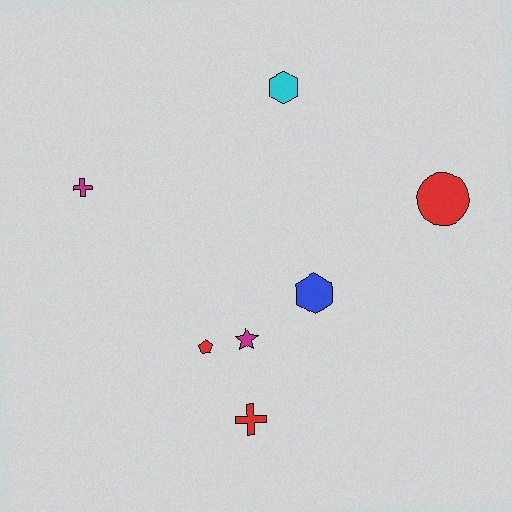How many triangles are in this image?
There are no triangles.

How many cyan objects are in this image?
There is 1 cyan object.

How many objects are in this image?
There are 7 objects.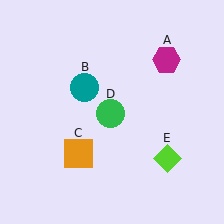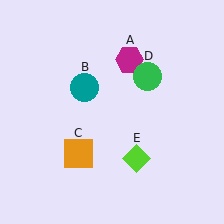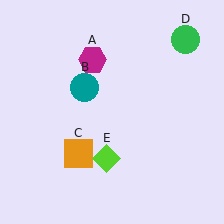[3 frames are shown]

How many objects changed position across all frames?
3 objects changed position: magenta hexagon (object A), green circle (object D), lime diamond (object E).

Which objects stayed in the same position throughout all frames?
Teal circle (object B) and orange square (object C) remained stationary.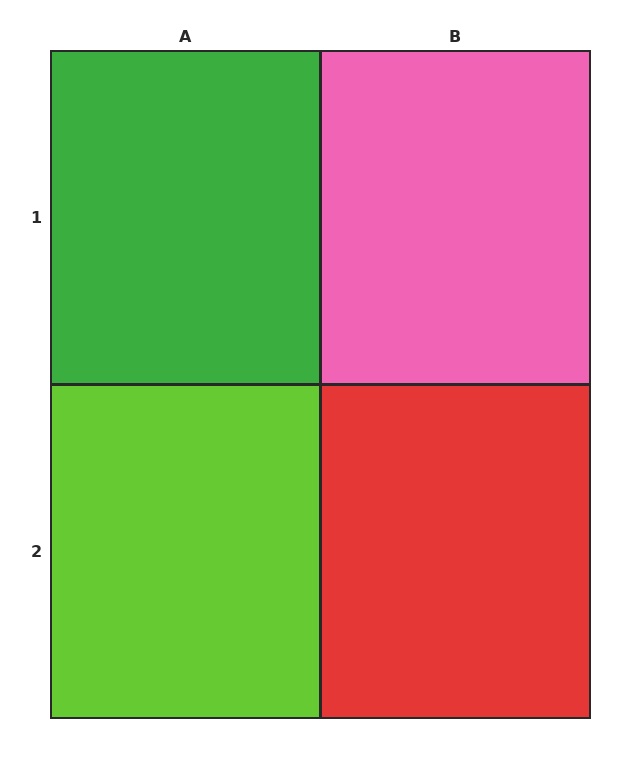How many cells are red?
1 cell is red.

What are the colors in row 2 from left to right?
Lime, red.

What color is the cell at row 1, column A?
Green.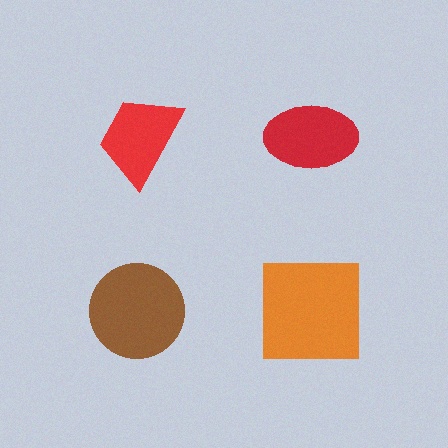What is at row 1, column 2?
A red ellipse.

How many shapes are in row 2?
2 shapes.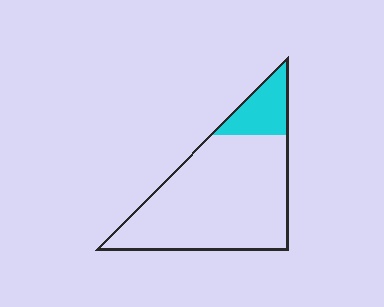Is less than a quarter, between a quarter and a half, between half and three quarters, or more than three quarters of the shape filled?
Less than a quarter.